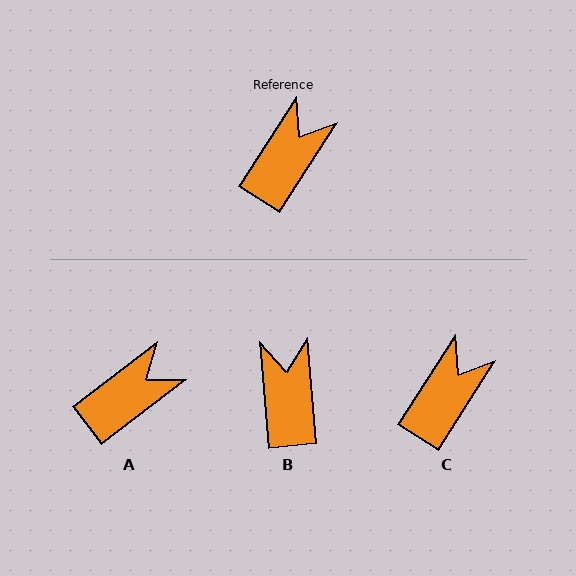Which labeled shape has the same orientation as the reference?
C.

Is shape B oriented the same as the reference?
No, it is off by about 38 degrees.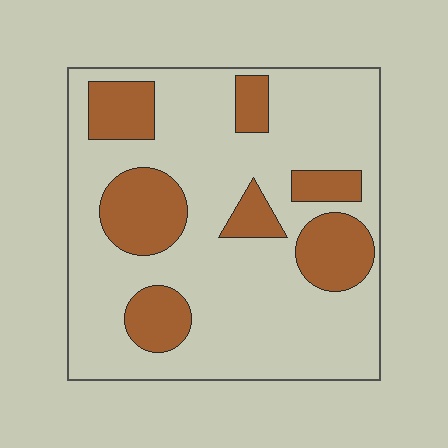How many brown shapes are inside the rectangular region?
7.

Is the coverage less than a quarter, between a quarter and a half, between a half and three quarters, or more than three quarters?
Between a quarter and a half.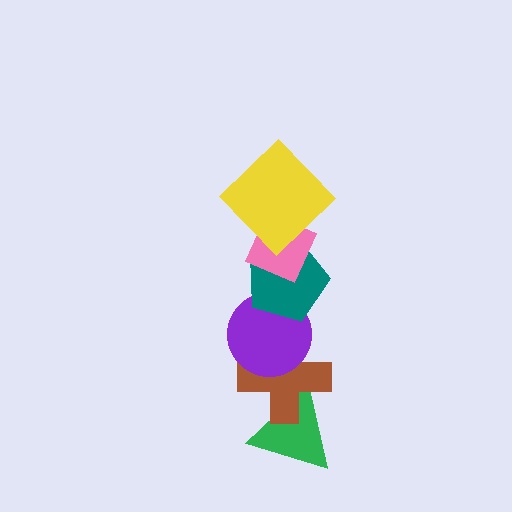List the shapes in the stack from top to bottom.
From top to bottom: the yellow diamond, the pink diamond, the teal pentagon, the purple circle, the brown cross, the green triangle.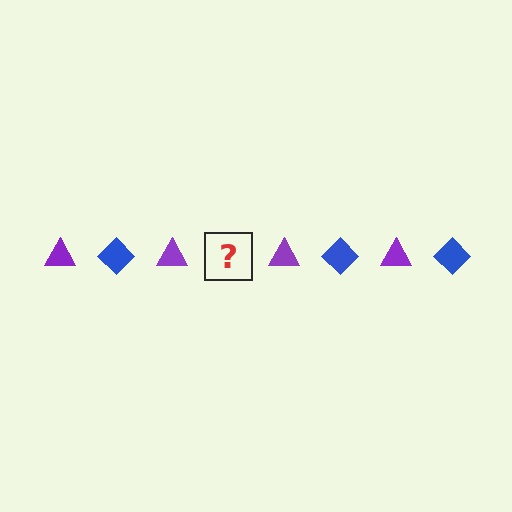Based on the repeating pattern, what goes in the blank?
The blank should be a blue diamond.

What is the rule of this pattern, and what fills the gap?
The rule is that the pattern alternates between purple triangle and blue diamond. The gap should be filled with a blue diamond.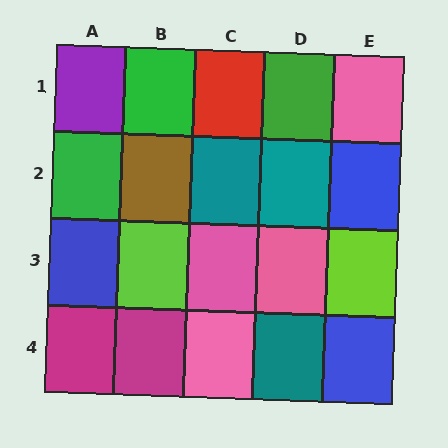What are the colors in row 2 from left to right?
Green, brown, teal, teal, blue.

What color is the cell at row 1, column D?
Green.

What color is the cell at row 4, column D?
Teal.